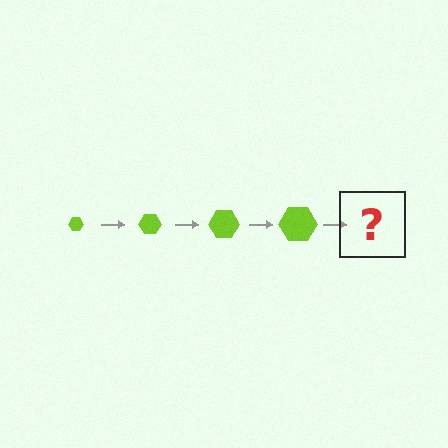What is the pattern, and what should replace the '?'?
The pattern is that the hexagon gets progressively larger each step. The '?' should be a lime hexagon, larger than the previous one.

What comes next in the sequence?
The next element should be a lime hexagon, larger than the previous one.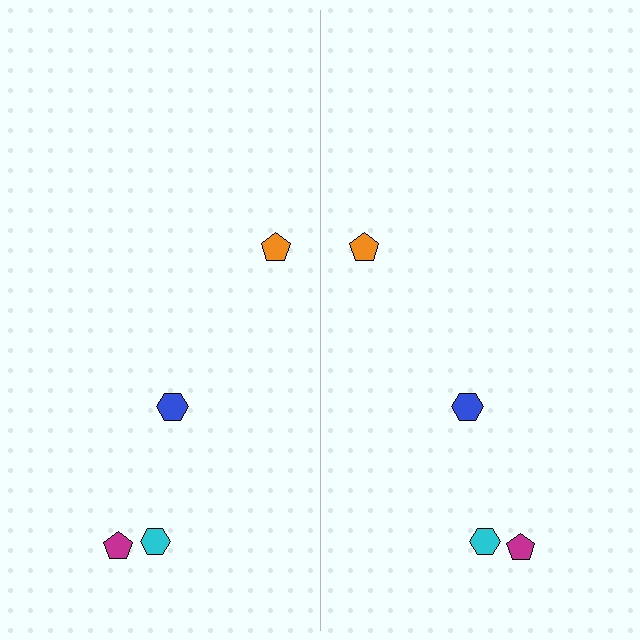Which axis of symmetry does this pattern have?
The pattern has a vertical axis of symmetry running through the center of the image.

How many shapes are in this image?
There are 8 shapes in this image.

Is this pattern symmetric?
Yes, this pattern has bilateral (reflection) symmetry.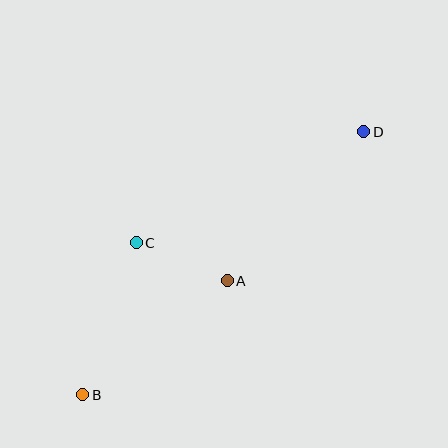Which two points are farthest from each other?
Points B and D are farthest from each other.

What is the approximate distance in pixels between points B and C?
The distance between B and C is approximately 161 pixels.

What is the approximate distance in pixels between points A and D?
The distance between A and D is approximately 202 pixels.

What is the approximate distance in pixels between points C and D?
The distance between C and D is approximately 254 pixels.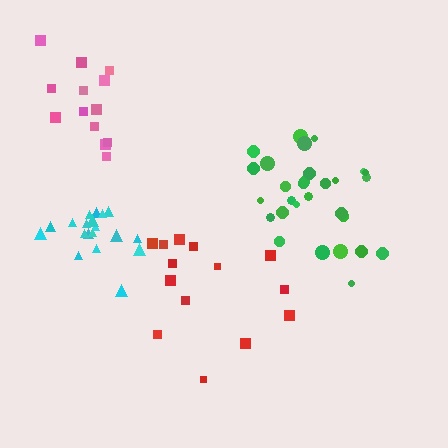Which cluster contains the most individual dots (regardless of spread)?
Green (29).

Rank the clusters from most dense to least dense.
cyan, green, pink, red.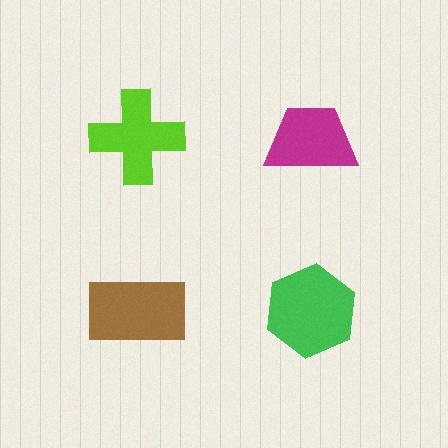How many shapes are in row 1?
2 shapes.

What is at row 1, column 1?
A lime cross.